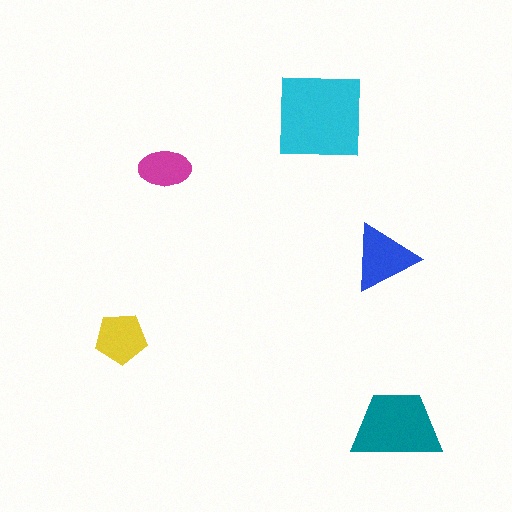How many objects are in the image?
There are 5 objects in the image.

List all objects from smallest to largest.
The magenta ellipse, the yellow pentagon, the blue triangle, the teal trapezoid, the cyan square.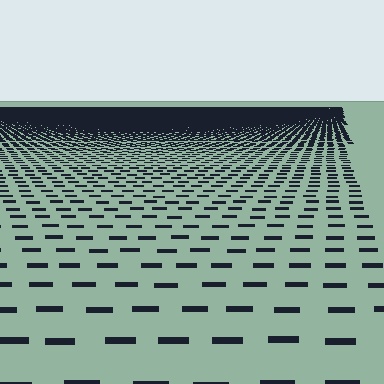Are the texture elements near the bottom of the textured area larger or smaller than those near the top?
Larger. Near the bottom, elements are closer to the viewer and appear at a bigger on-screen size.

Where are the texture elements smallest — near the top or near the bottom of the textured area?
Near the top.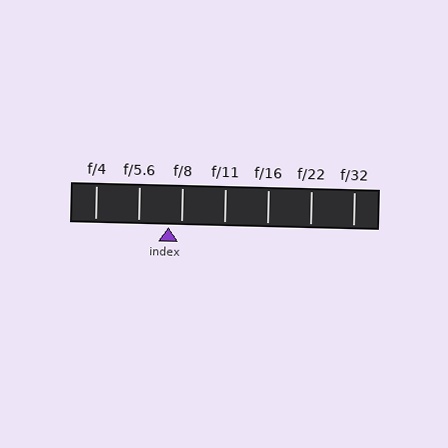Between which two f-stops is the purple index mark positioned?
The index mark is between f/5.6 and f/8.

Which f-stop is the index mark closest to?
The index mark is closest to f/8.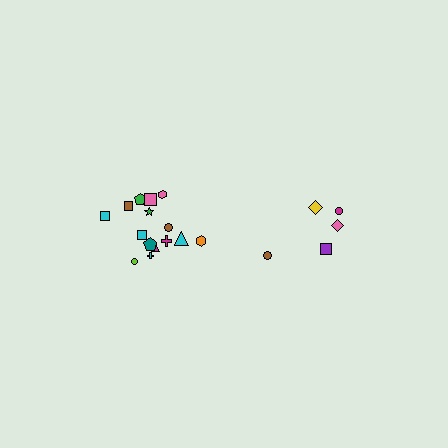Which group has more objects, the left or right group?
The left group.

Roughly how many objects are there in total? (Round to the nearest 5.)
Roughly 20 objects in total.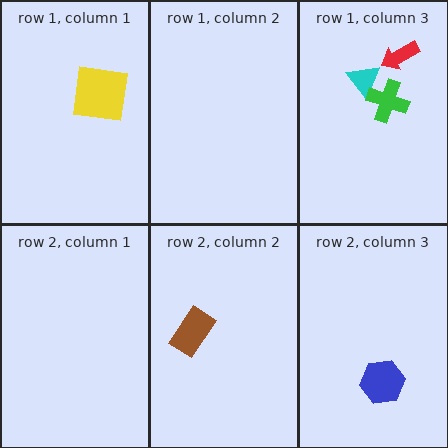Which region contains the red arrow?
The row 1, column 3 region.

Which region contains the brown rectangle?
The row 2, column 2 region.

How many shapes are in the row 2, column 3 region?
1.